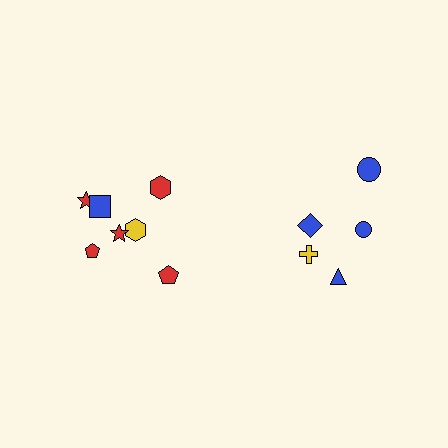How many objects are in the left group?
There are 7 objects.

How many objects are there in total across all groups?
There are 12 objects.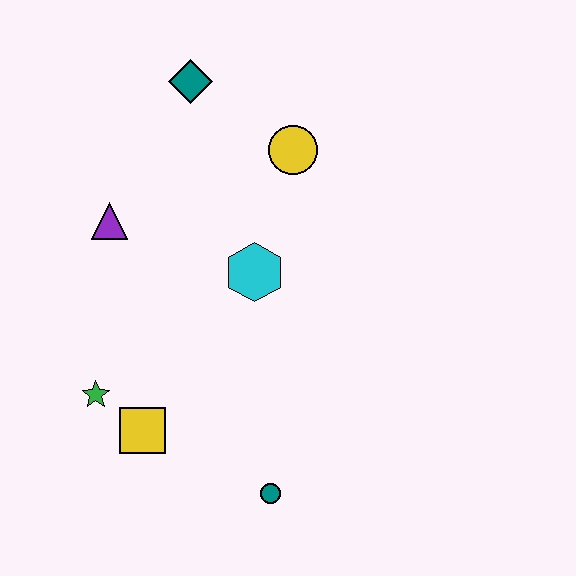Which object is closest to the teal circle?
The yellow square is closest to the teal circle.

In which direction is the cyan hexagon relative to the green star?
The cyan hexagon is to the right of the green star.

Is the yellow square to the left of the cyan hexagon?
Yes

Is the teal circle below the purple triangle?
Yes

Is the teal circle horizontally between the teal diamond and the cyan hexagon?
No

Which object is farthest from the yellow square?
The teal diamond is farthest from the yellow square.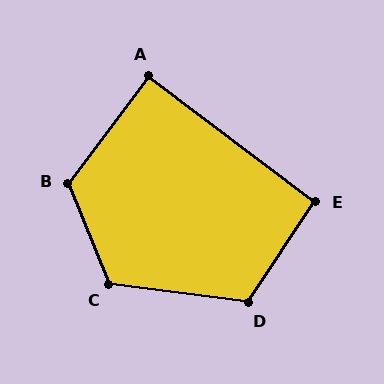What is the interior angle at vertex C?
Approximately 119 degrees (obtuse).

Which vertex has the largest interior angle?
B, at approximately 121 degrees.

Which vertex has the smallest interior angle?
A, at approximately 90 degrees.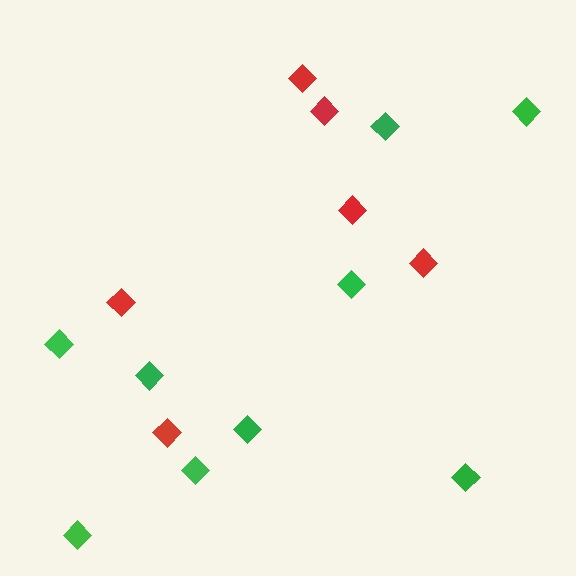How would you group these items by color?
There are 2 groups: one group of green diamonds (9) and one group of red diamonds (6).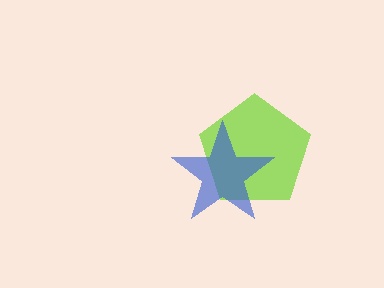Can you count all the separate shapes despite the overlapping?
Yes, there are 2 separate shapes.